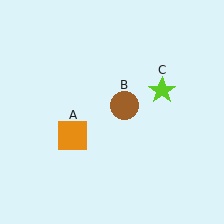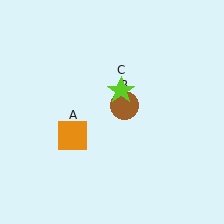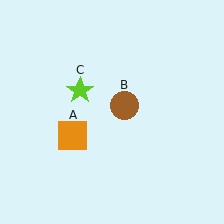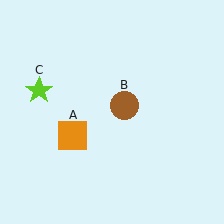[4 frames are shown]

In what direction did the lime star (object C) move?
The lime star (object C) moved left.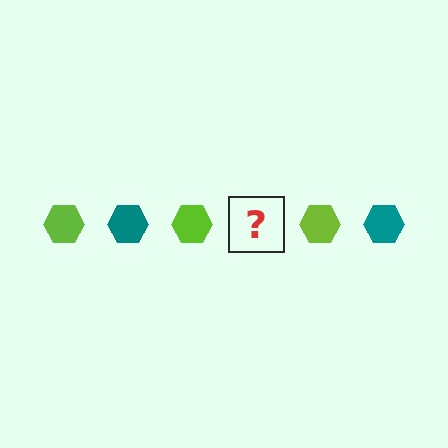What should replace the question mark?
The question mark should be replaced with a teal hexagon.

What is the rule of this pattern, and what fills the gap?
The rule is that the pattern cycles through lime, teal hexagons. The gap should be filled with a teal hexagon.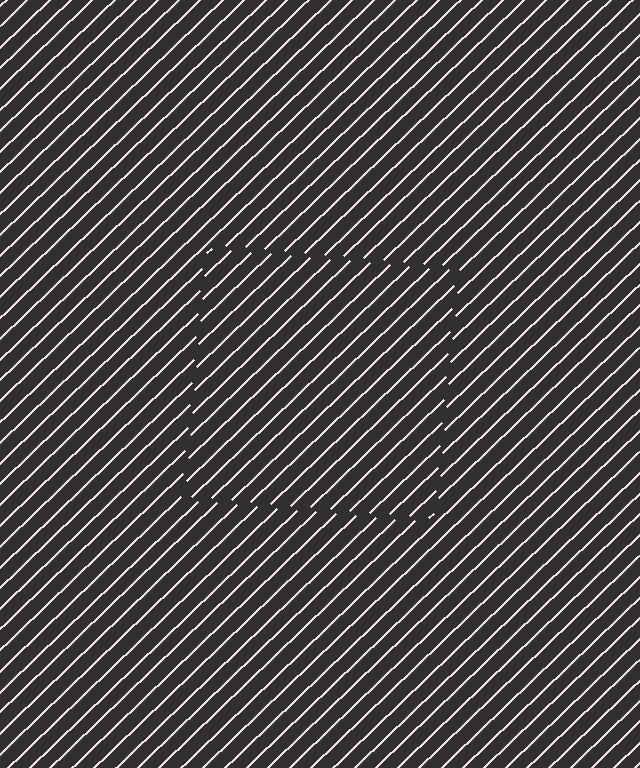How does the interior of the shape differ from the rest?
The interior of the shape contains the same grating, shifted by half a period — the contour is defined by the phase discontinuity where line-ends from the inner and outer gratings abut.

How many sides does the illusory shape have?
4 sides — the line-ends trace a square.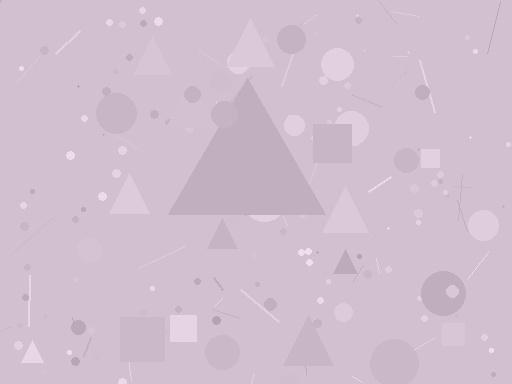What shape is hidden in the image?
A triangle is hidden in the image.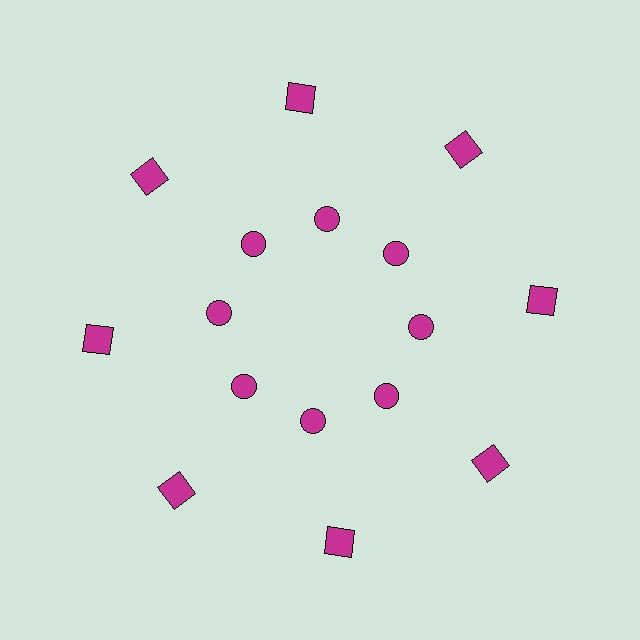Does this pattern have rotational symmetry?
Yes, this pattern has 8-fold rotational symmetry. It looks the same after rotating 45 degrees around the center.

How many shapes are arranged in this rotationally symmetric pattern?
There are 16 shapes, arranged in 8 groups of 2.